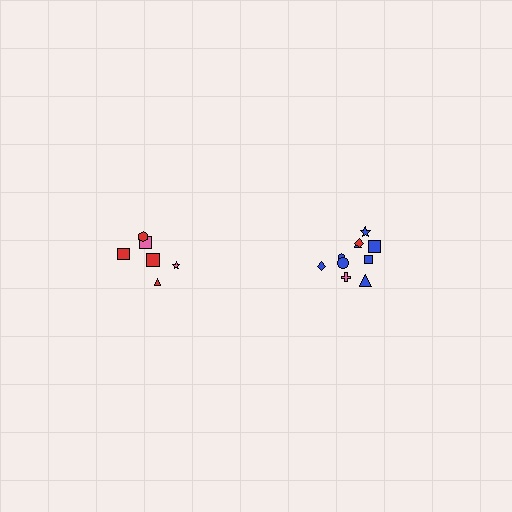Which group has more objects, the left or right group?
The right group.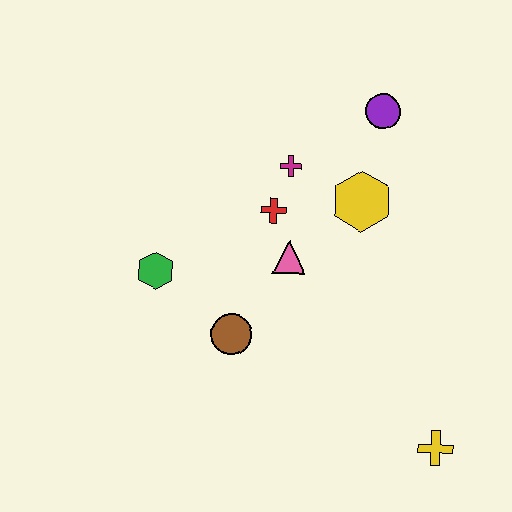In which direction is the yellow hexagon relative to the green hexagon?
The yellow hexagon is to the right of the green hexagon.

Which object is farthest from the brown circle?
The purple circle is farthest from the brown circle.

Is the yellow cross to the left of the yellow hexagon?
No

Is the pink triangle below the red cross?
Yes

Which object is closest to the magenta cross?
The red cross is closest to the magenta cross.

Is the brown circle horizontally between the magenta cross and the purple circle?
No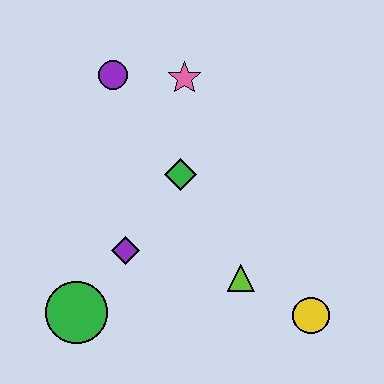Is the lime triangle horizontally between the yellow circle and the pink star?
Yes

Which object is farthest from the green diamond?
The yellow circle is farthest from the green diamond.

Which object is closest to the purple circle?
The pink star is closest to the purple circle.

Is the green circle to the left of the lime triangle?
Yes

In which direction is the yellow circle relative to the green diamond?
The yellow circle is below the green diamond.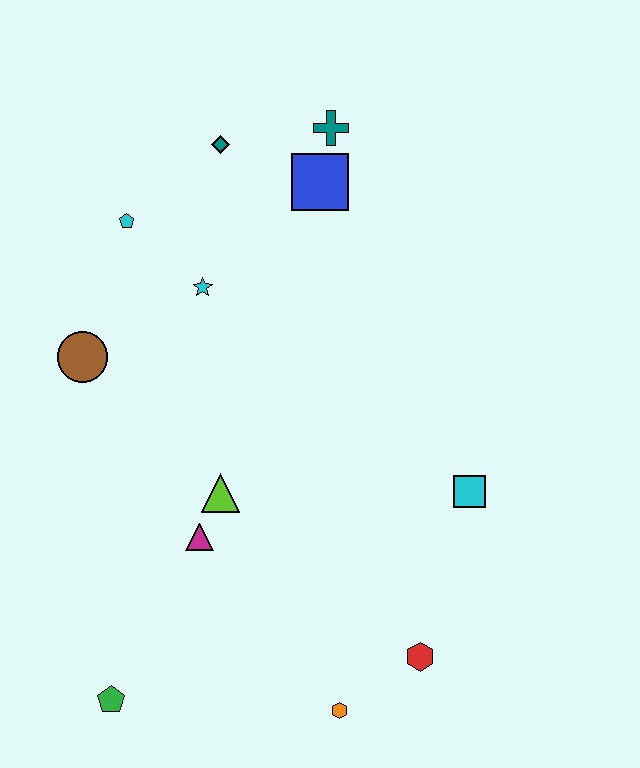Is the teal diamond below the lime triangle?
No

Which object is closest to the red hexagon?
The orange hexagon is closest to the red hexagon.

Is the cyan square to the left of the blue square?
No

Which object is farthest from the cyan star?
The orange hexagon is farthest from the cyan star.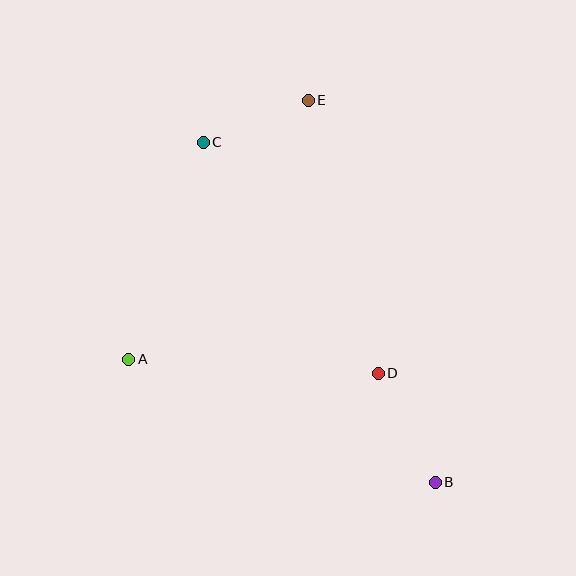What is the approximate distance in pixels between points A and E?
The distance between A and E is approximately 315 pixels.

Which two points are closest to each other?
Points C and E are closest to each other.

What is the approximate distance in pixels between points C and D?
The distance between C and D is approximately 290 pixels.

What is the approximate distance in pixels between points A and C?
The distance between A and C is approximately 229 pixels.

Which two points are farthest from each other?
Points B and C are farthest from each other.